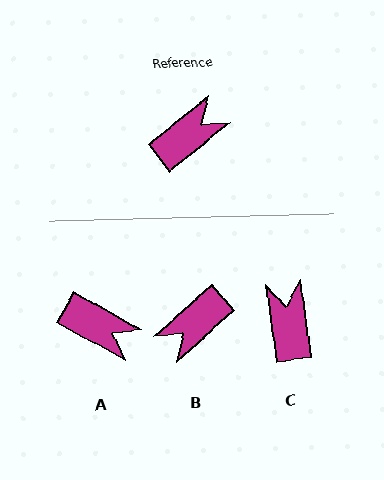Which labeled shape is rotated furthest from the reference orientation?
B, about 177 degrees away.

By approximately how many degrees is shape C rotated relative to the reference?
Approximately 59 degrees counter-clockwise.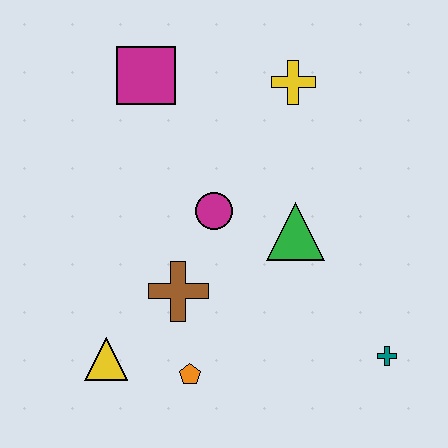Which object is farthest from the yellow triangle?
The yellow cross is farthest from the yellow triangle.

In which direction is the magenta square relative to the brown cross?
The magenta square is above the brown cross.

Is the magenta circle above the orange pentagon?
Yes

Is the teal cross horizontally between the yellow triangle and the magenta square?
No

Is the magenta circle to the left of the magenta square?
No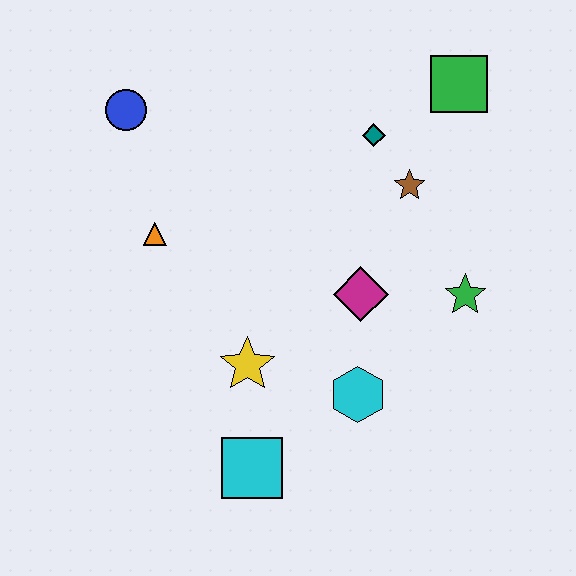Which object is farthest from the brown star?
The cyan square is farthest from the brown star.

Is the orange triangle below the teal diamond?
Yes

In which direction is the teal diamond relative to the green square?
The teal diamond is to the left of the green square.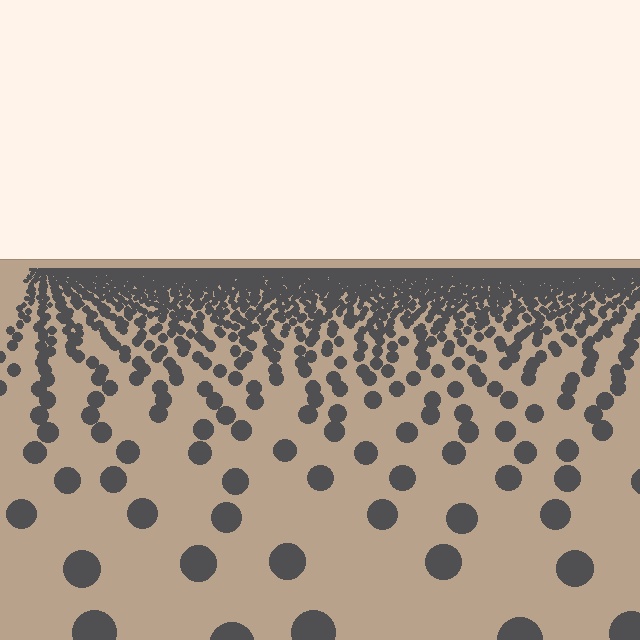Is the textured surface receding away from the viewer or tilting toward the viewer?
The surface is receding away from the viewer. Texture elements get smaller and denser toward the top.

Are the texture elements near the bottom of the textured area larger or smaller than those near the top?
Larger. Near the bottom, elements are closer to the viewer and appear at a bigger on-screen size.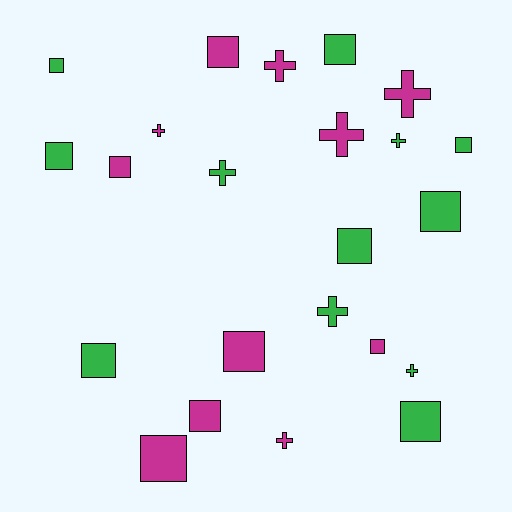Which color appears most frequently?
Green, with 12 objects.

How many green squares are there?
There are 8 green squares.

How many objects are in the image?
There are 23 objects.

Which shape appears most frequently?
Square, with 14 objects.